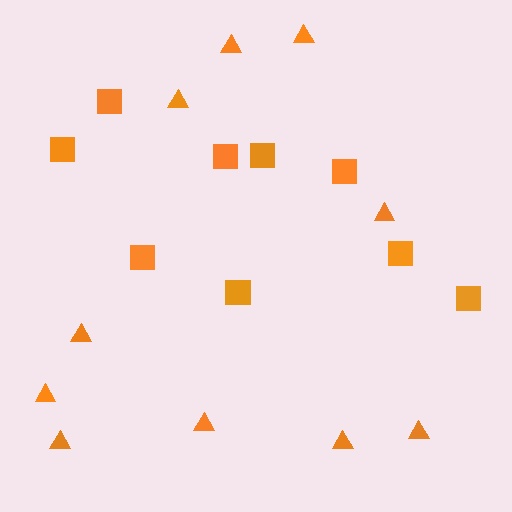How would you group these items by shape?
There are 2 groups: one group of squares (9) and one group of triangles (10).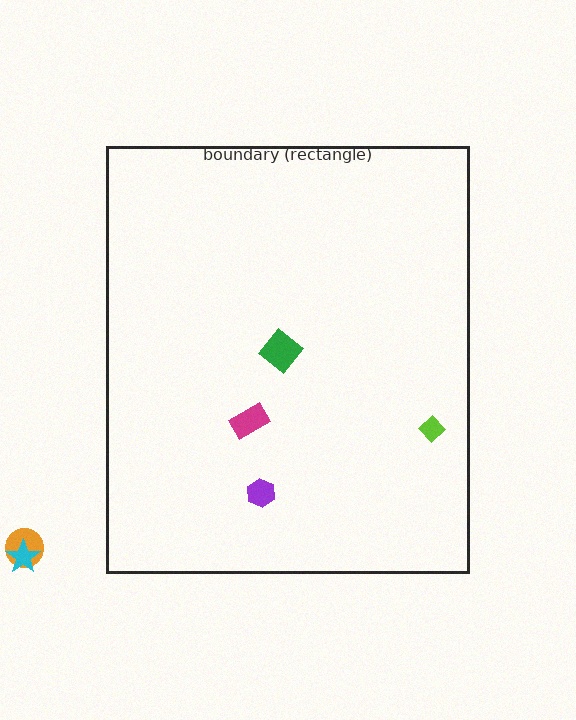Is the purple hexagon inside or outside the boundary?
Inside.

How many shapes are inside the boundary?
4 inside, 2 outside.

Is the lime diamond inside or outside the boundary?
Inside.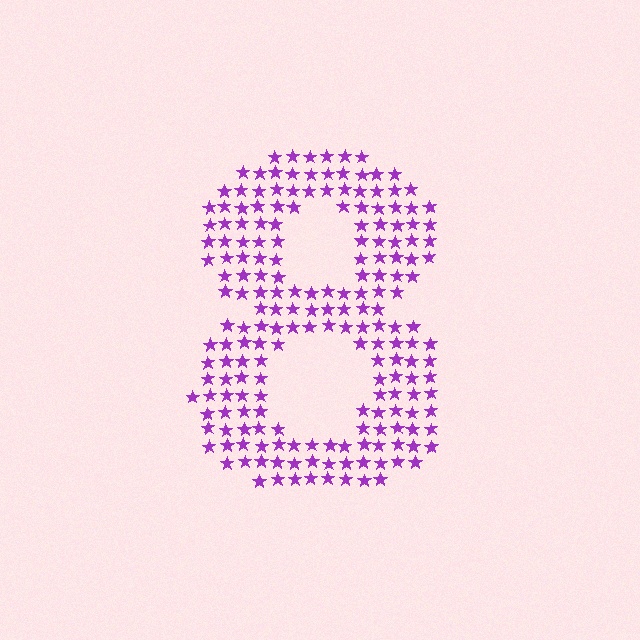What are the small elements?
The small elements are stars.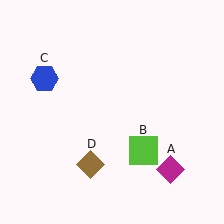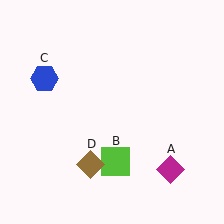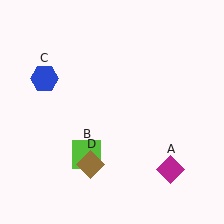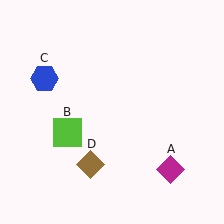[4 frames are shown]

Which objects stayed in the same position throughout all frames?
Magenta diamond (object A) and blue hexagon (object C) and brown diamond (object D) remained stationary.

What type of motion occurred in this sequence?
The lime square (object B) rotated clockwise around the center of the scene.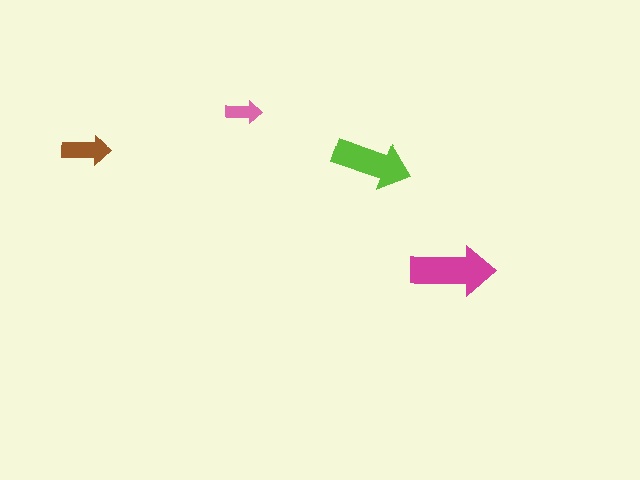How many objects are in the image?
There are 4 objects in the image.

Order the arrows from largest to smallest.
the magenta one, the lime one, the brown one, the pink one.